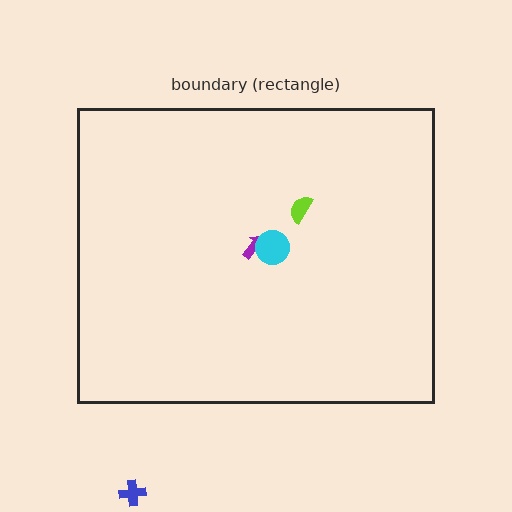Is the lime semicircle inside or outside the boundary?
Inside.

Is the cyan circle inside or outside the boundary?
Inside.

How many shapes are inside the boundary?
3 inside, 1 outside.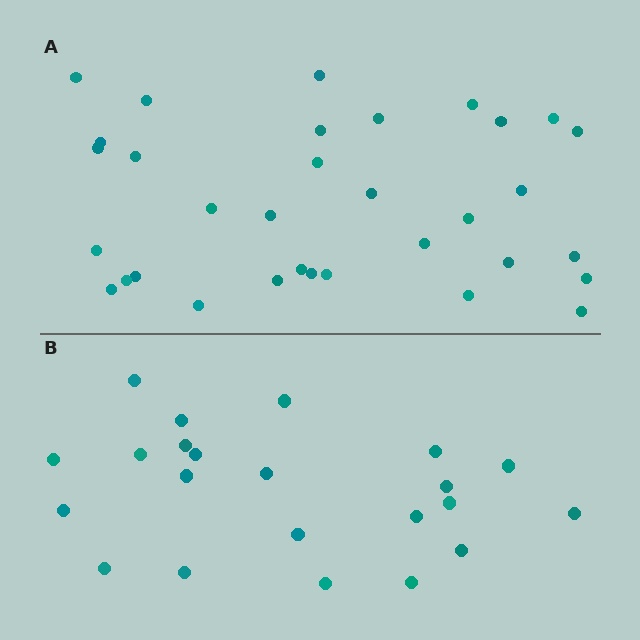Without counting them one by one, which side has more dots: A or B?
Region A (the top region) has more dots.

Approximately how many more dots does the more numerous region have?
Region A has roughly 12 or so more dots than region B.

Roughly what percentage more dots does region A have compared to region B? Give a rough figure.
About 50% more.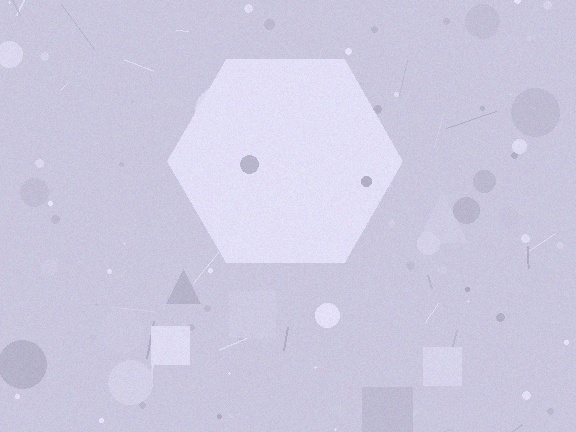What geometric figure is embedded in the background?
A hexagon is embedded in the background.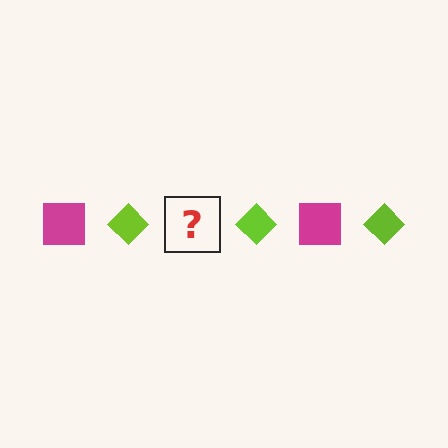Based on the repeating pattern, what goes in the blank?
The blank should be a magenta square.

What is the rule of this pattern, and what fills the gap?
The rule is that the pattern alternates between magenta square and lime diamond. The gap should be filled with a magenta square.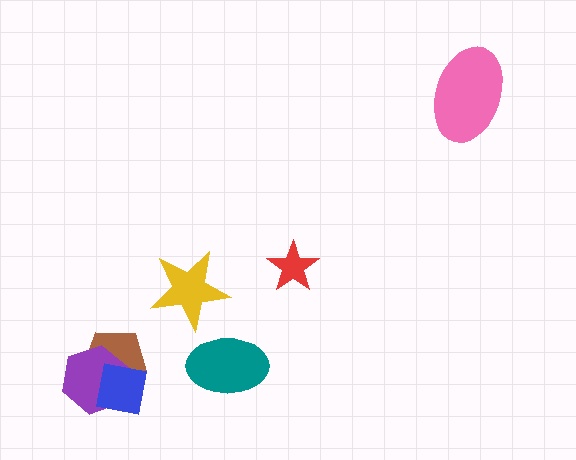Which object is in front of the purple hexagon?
The blue square is in front of the purple hexagon.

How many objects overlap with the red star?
0 objects overlap with the red star.